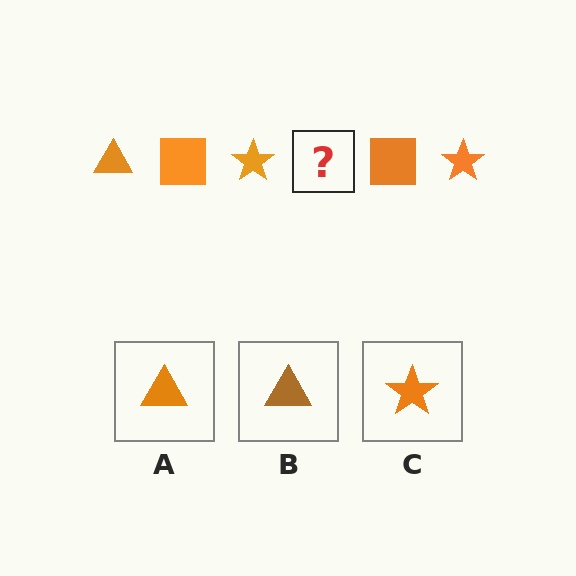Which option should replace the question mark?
Option A.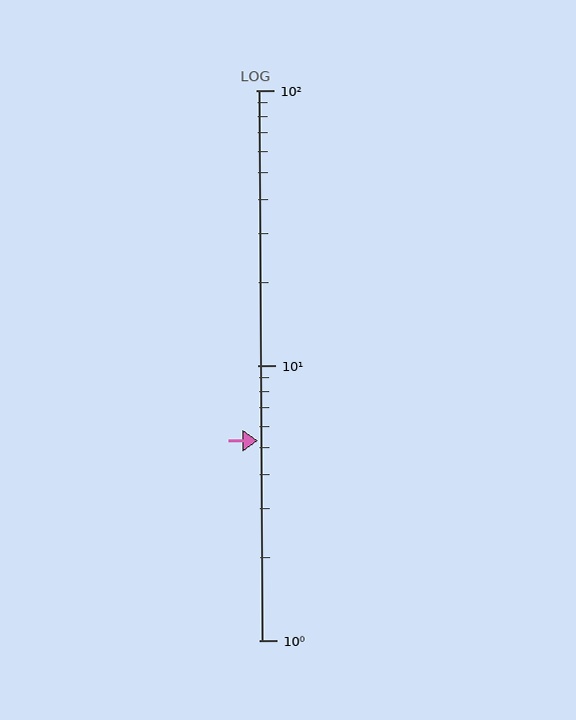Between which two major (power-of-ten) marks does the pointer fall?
The pointer is between 1 and 10.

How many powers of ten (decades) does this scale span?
The scale spans 2 decades, from 1 to 100.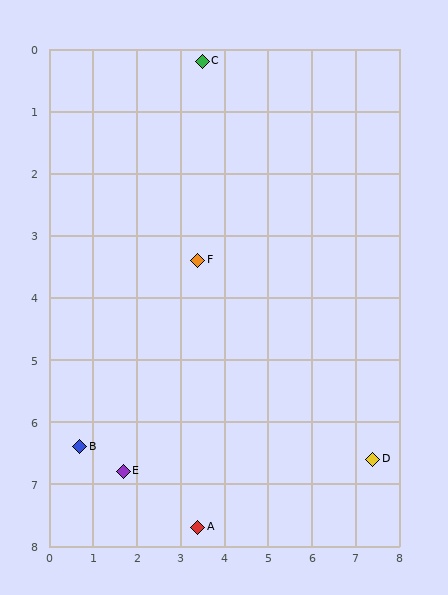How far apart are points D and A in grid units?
Points D and A are about 4.1 grid units apart.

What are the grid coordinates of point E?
Point E is at approximately (1.7, 6.8).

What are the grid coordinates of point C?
Point C is at approximately (3.5, 0.2).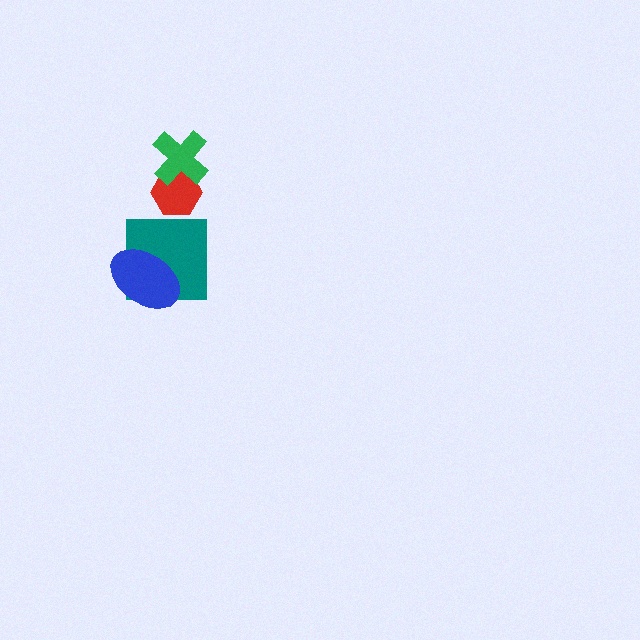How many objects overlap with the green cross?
1 object overlaps with the green cross.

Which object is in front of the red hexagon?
The green cross is in front of the red hexagon.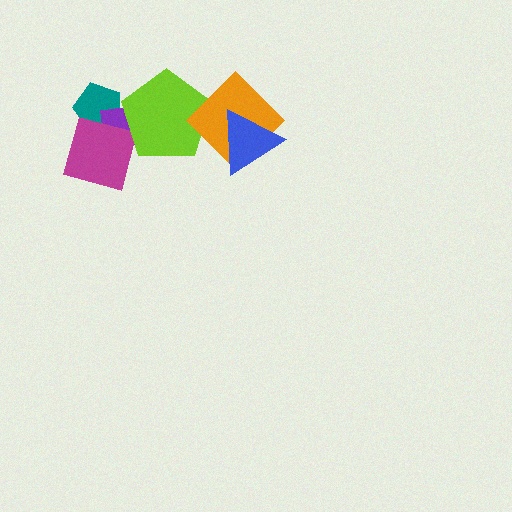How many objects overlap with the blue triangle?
1 object overlaps with the blue triangle.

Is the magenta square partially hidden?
No, no other shape covers it.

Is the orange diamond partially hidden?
Yes, it is partially covered by another shape.